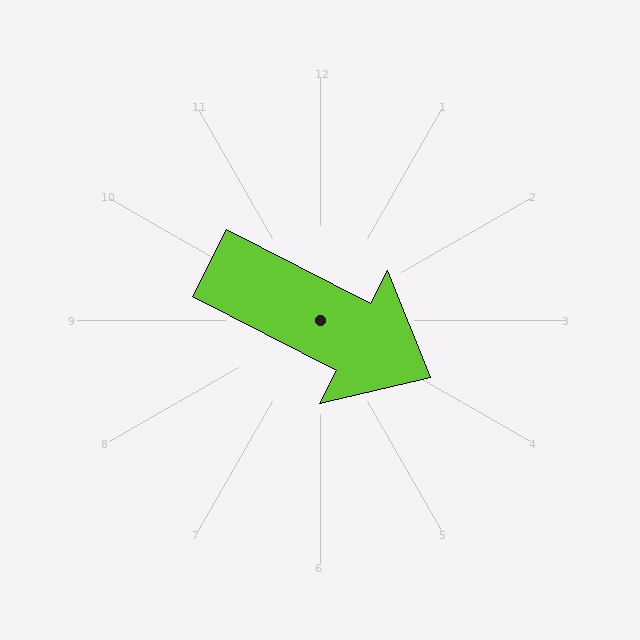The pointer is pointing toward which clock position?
Roughly 4 o'clock.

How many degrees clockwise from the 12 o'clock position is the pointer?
Approximately 117 degrees.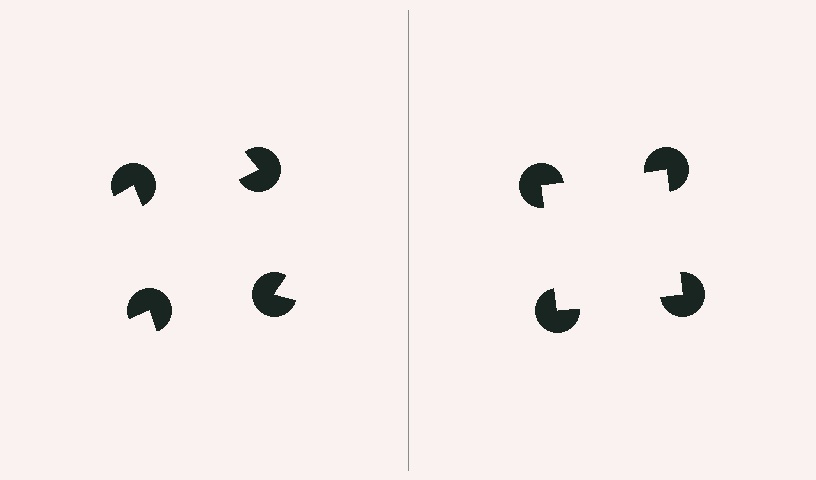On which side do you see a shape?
An illusory square appears on the right side. On the left side the wedge cuts are rotated, so no coherent shape forms.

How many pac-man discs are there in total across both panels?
8 — 4 on each side.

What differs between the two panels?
The pac-man discs are positioned identically on both sides; only the wedge orientations differ. On the right they align to a square; on the left they are misaligned.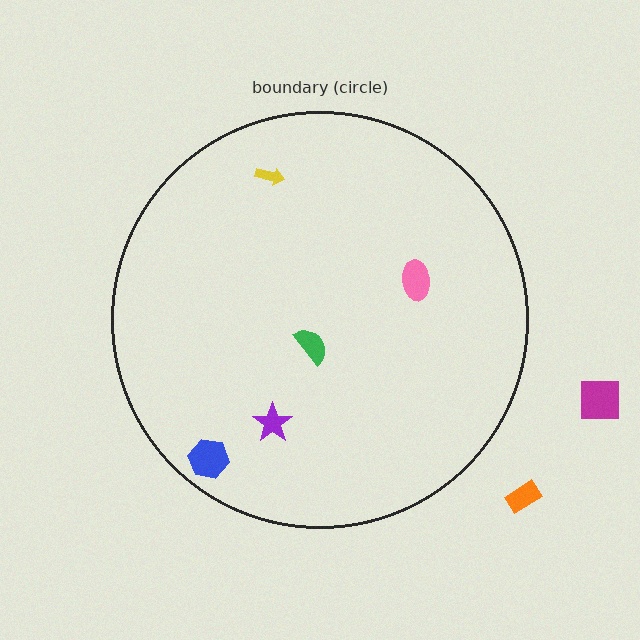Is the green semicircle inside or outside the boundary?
Inside.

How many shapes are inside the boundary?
5 inside, 2 outside.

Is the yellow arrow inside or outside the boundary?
Inside.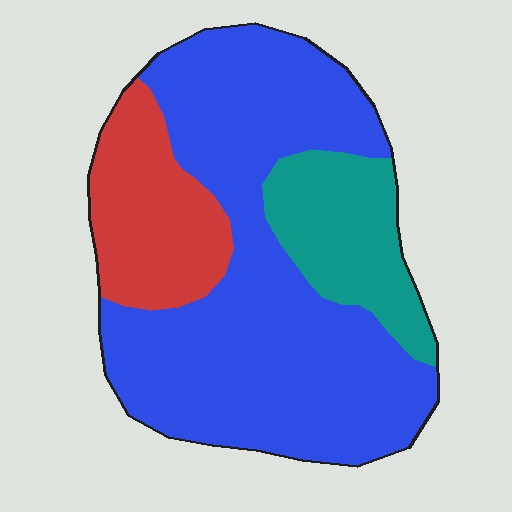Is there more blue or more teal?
Blue.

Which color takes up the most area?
Blue, at roughly 65%.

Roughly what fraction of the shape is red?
Red covers around 20% of the shape.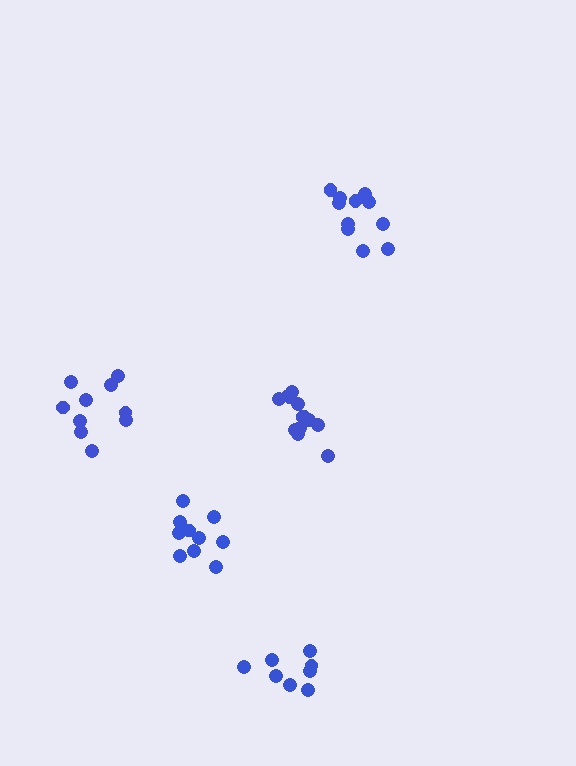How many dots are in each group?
Group 1: 12 dots, Group 2: 8 dots, Group 3: 13 dots, Group 4: 10 dots, Group 5: 10 dots (53 total).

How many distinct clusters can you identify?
There are 5 distinct clusters.